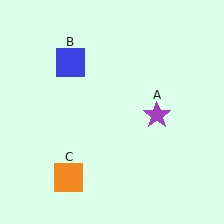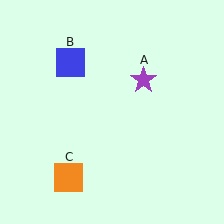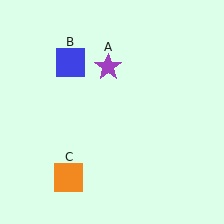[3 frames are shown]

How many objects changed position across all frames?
1 object changed position: purple star (object A).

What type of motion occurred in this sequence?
The purple star (object A) rotated counterclockwise around the center of the scene.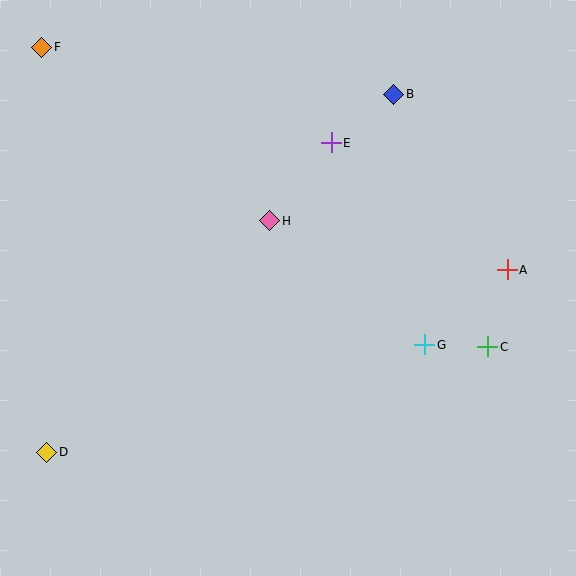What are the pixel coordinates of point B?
Point B is at (394, 94).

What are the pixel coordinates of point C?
Point C is at (488, 347).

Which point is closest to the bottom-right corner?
Point C is closest to the bottom-right corner.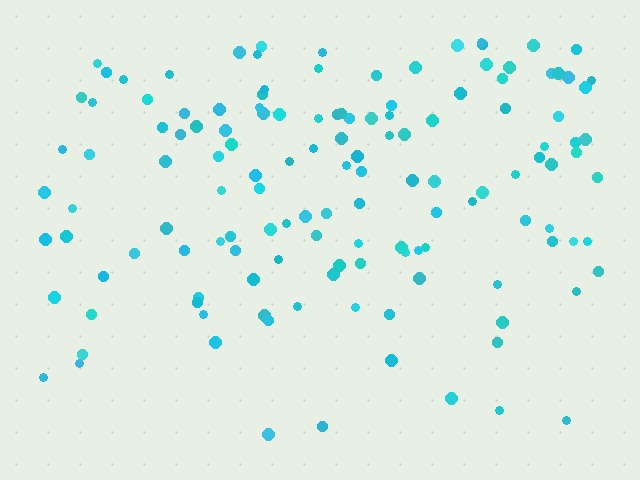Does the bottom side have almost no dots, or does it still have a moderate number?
Still a moderate number, just noticeably fewer than the top.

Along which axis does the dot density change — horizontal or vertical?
Vertical.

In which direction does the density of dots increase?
From bottom to top, with the top side densest.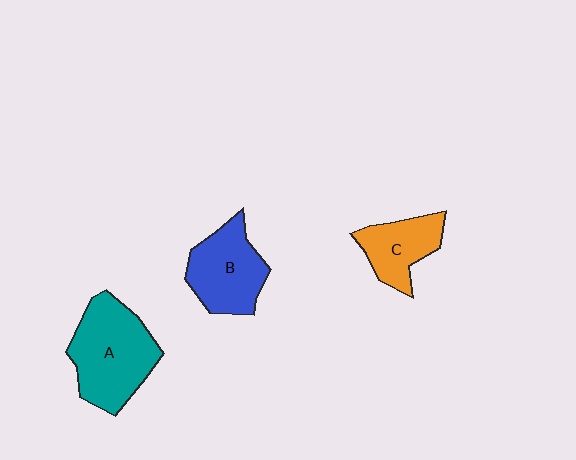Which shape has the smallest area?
Shape C (orange).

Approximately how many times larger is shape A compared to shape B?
Approximately 1.3 times.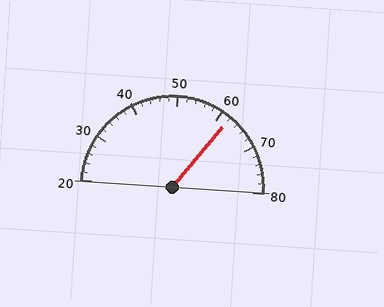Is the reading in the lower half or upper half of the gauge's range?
The reading is in the upper half of the range (20 to 80).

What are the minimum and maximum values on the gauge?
The gauge ranges from 20 to 80.